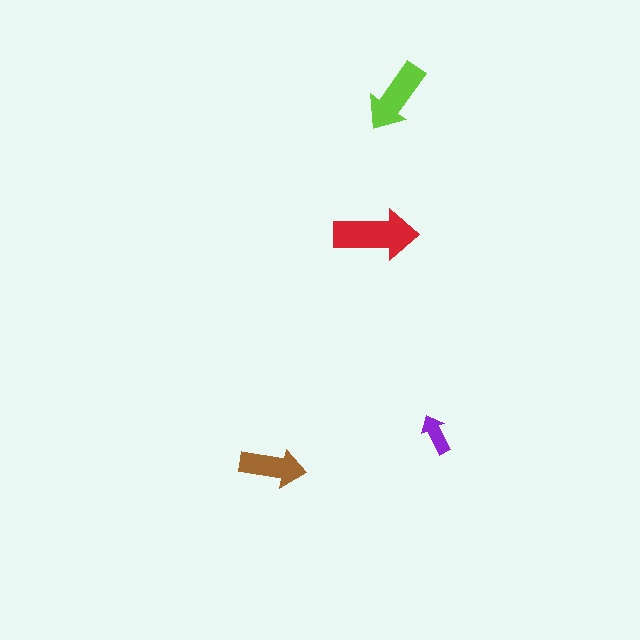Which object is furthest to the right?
The purple arrow is rightmost.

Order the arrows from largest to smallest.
the red one, the lime one, the brown one, the purple one.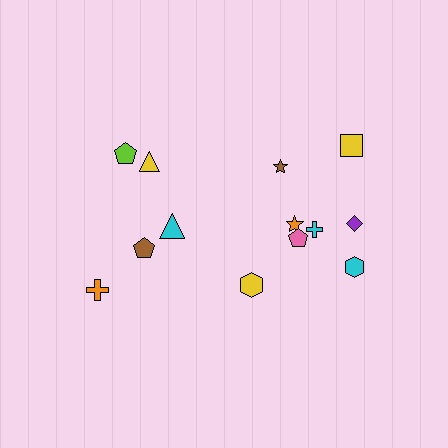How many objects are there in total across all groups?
There are 13 objects.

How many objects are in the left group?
There are 5 objects.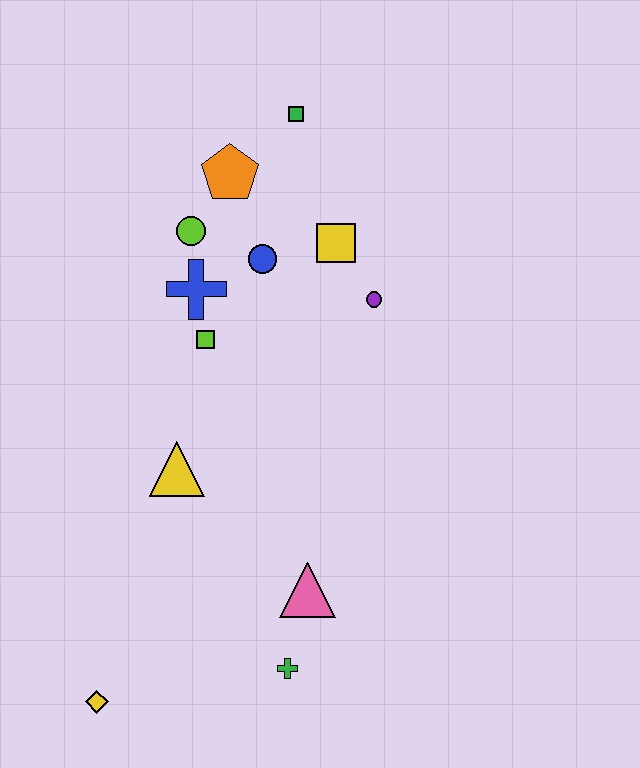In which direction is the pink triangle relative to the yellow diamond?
The pink triangle is to the right of the yellow diamond.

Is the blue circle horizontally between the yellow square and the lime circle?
Yes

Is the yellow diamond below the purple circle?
Yes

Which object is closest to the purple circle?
The yellow square is closest to the purple circle.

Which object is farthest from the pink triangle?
The green square is farthest from the pink triangle.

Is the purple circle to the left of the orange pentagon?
No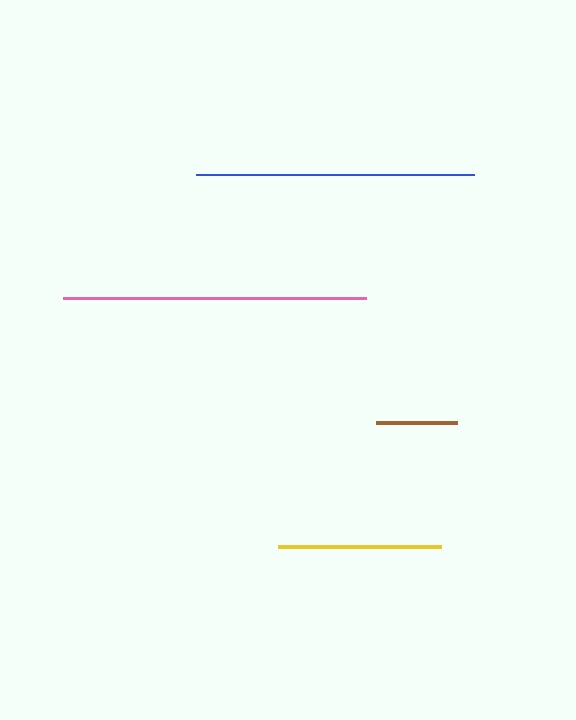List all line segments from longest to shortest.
From longest to shortest: pink, blue, yellow, brown.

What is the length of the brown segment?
The brown segment is approximately 80 pixels long.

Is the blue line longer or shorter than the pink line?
The pink line is longer than the blue line.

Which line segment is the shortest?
The brown line is the shortest at approximately 80 pixels.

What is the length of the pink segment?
The pink segment is approximately 303 pixels long.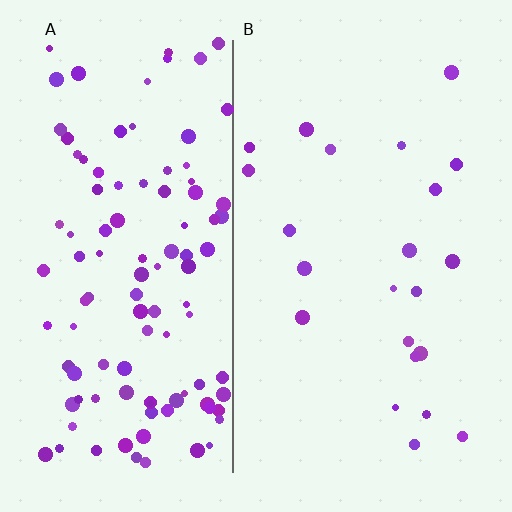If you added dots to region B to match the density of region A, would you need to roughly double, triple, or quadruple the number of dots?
Approximately quadruple.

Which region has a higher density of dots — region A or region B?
A (the left).